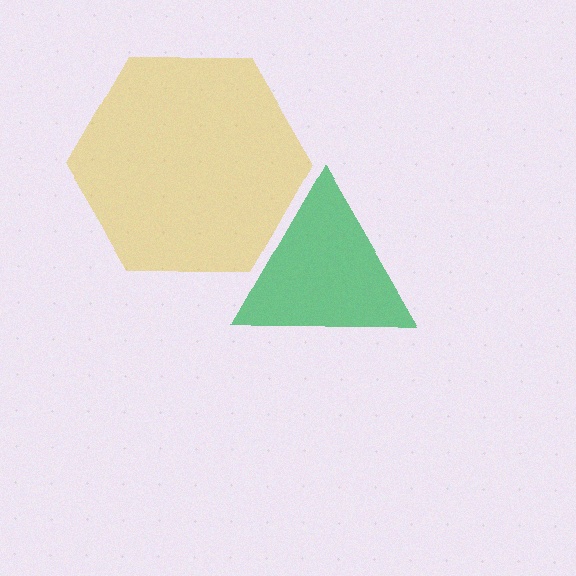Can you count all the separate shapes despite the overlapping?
Yes, there are 2 separate shapes.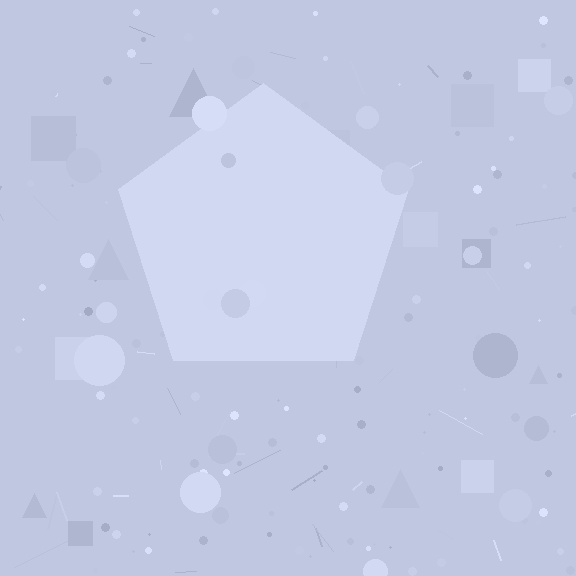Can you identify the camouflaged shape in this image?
The camouflaged shape is a pentagon.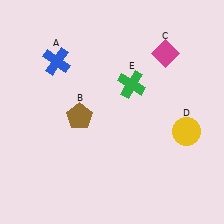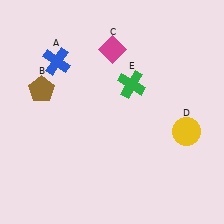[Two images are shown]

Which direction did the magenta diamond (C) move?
The magenta diamond (C) moved left.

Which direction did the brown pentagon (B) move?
The brown pentagon (B) moved left.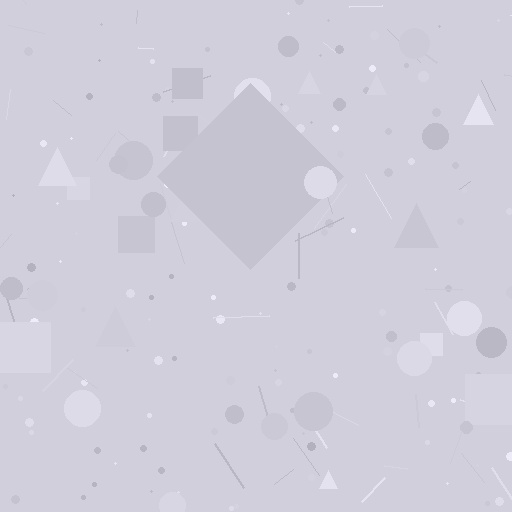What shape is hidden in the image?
A diamond is hidden in the image.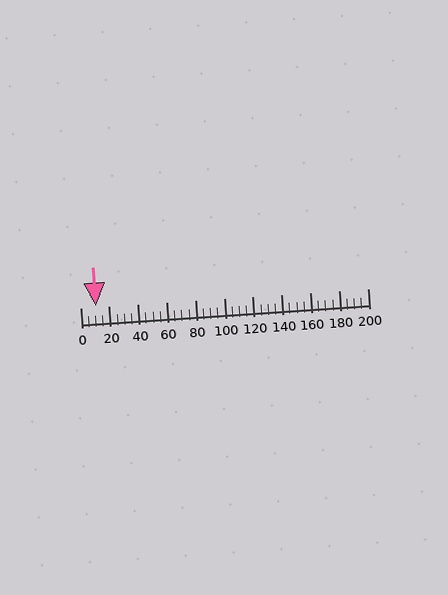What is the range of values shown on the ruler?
The ruler shows values from 0 to 200.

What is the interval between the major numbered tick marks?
The major tick marks are spaced 20 units apart.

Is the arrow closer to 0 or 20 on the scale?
The arrow is closer to 20.